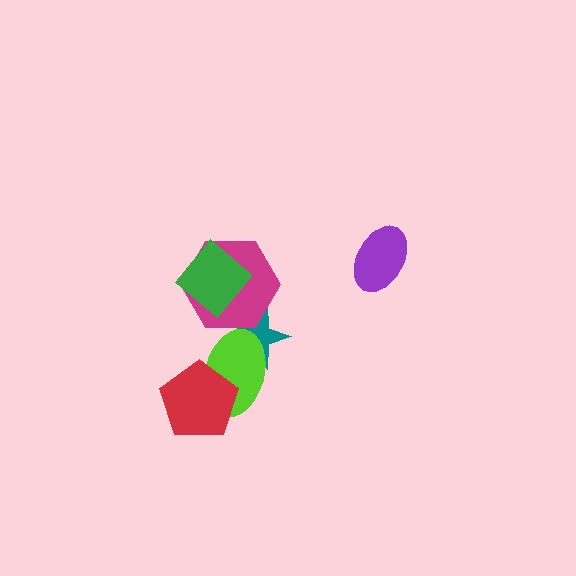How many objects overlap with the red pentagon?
1 object overlaps with the red pentagon.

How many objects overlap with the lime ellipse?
2 objects overlap with the lime ellipse.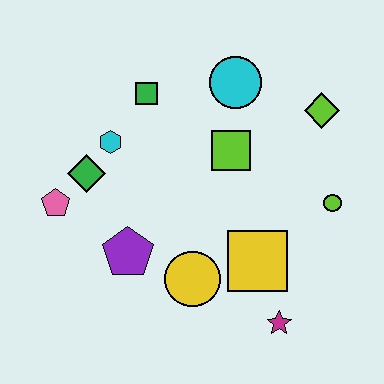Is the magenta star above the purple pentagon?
No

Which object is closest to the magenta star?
The yellow square is closest to the magenta star.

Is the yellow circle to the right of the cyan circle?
No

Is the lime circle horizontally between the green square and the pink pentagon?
No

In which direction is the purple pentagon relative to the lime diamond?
The purple pentagon is to the left of the lime diamond.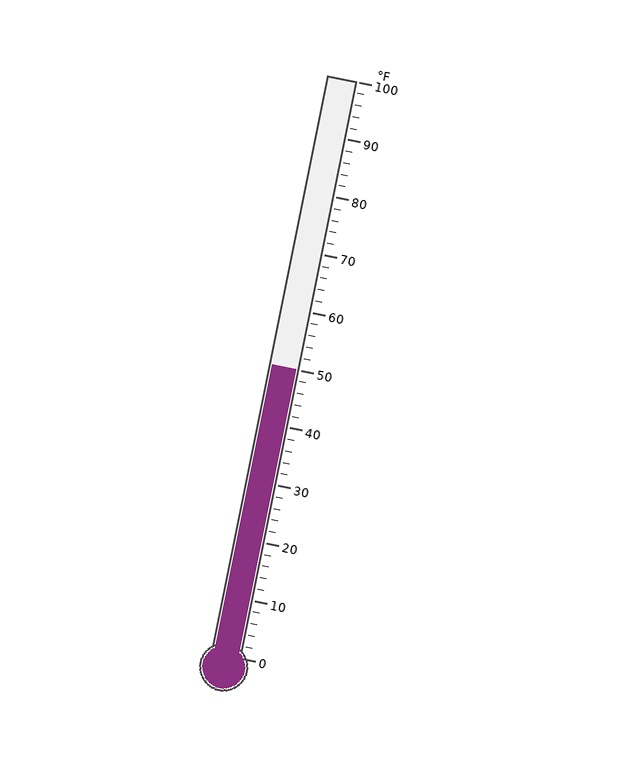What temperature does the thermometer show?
The thermometer shows approximately 50°F.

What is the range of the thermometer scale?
The thermometer scale ranges from 0°F to 100°F.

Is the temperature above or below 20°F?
The temperature is above 20°F.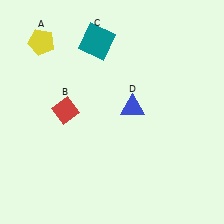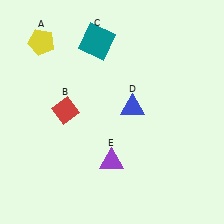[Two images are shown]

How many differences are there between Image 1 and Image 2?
There is 1 difference between the two images.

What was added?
A purple triangle (E) was added in Image 2.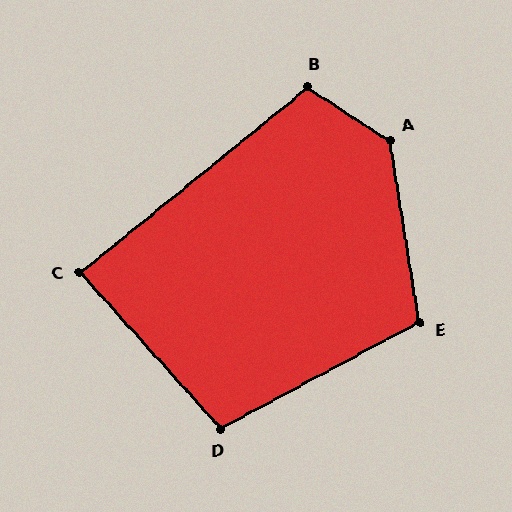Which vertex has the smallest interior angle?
C, at approximately 87 degrees.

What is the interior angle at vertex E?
Approximately 109 degrees (obtuse).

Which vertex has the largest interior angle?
A, at approximately 132 degrees.